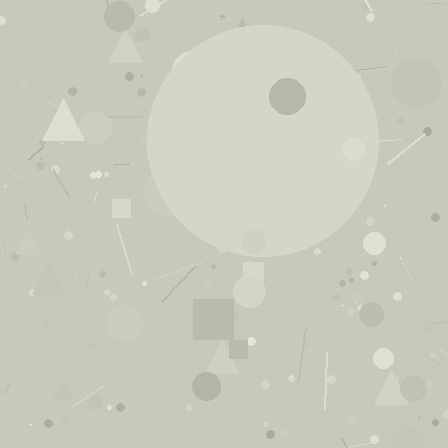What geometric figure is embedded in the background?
A circle is embedded in the background.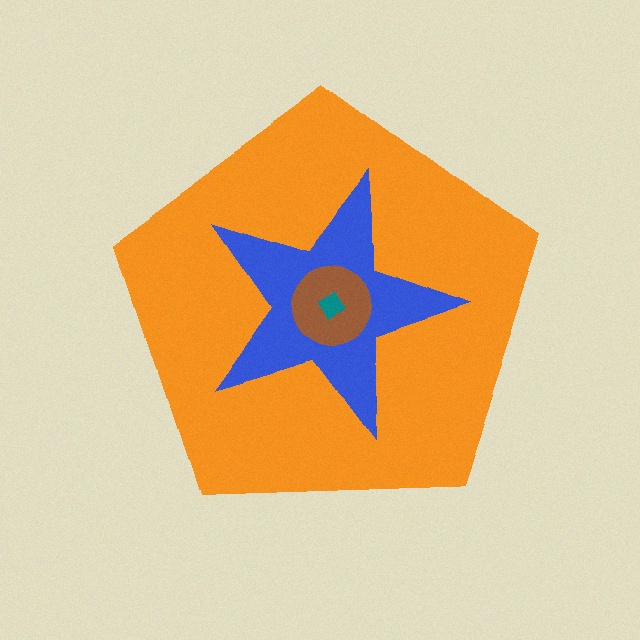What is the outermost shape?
The orange pentagon.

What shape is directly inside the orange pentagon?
The blue star.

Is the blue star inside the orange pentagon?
Yes.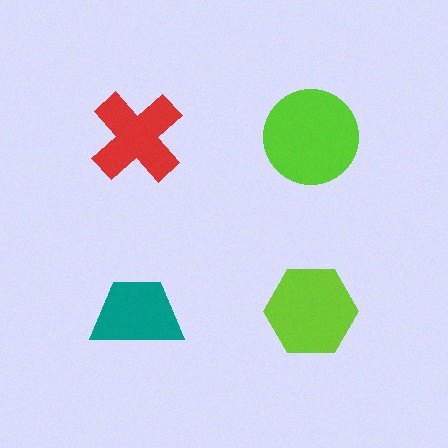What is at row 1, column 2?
A lime circle.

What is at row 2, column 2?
A lime hexagon.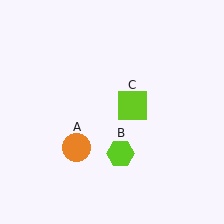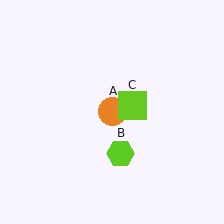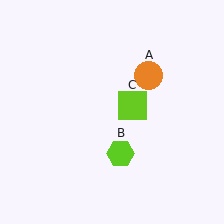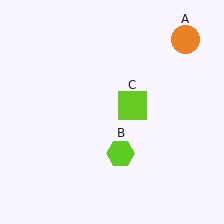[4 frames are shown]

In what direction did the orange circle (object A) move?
The orange circle (object A) moved up and to the right.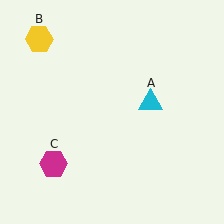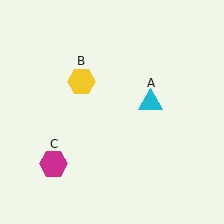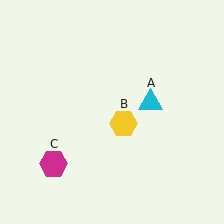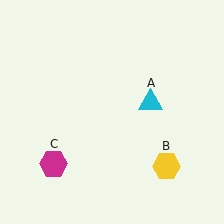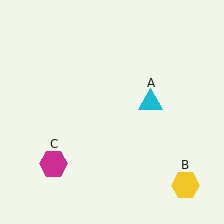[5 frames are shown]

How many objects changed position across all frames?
1 object changed position: yellow hexagon (object B).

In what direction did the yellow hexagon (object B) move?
The yellow hexagon (object B) moved down and to the right.